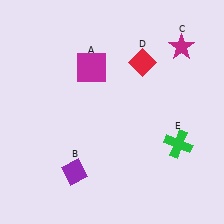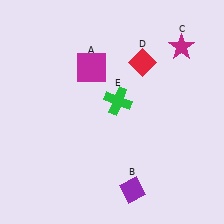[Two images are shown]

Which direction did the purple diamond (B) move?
The purple diamond (B) moved right.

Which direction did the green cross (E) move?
The green cross (E) moved left.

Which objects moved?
The objects that moved are: the purple diamond (B), the green cross (E).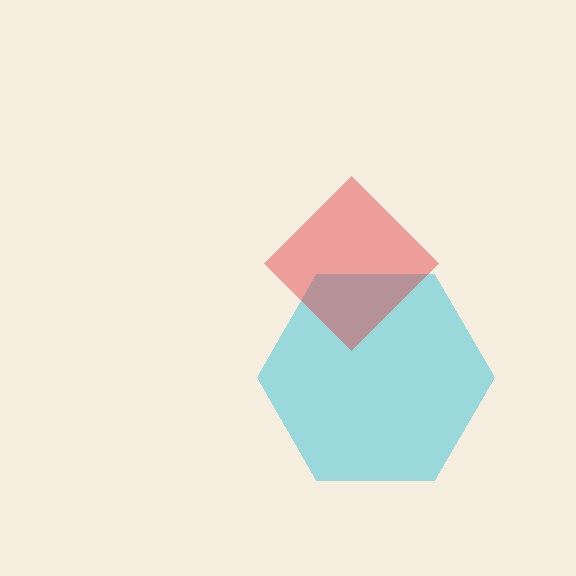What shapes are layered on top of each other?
The layered shapes are: a cyan hexagon, a red diamond.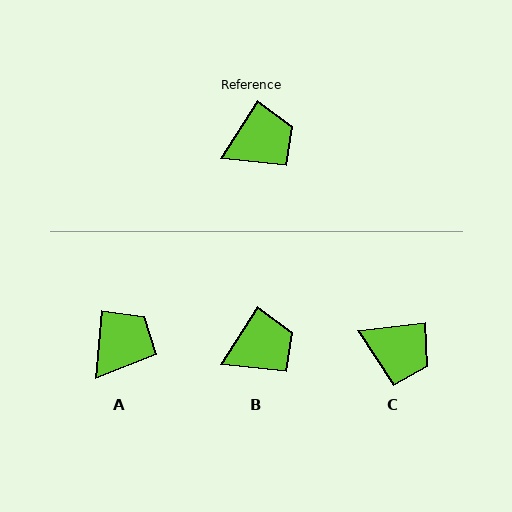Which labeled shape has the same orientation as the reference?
B.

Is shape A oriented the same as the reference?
No, it is off by about 28 degrees.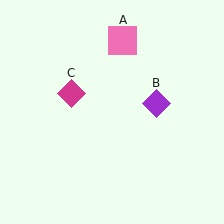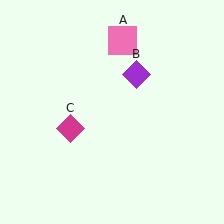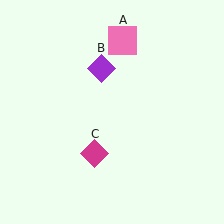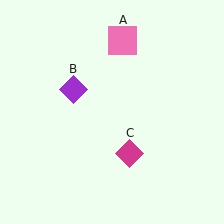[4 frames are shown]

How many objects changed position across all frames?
2 objects changed position: purple diamond (object B), magenta diamond (object C).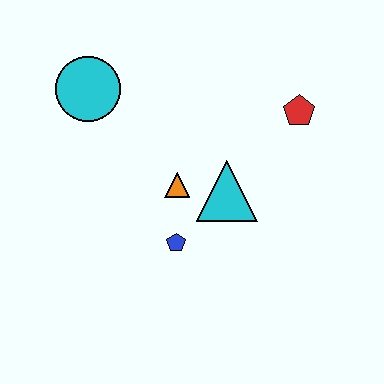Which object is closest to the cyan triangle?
The orange triangle is closest to the cyan triangle.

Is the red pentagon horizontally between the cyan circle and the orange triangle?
No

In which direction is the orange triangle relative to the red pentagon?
The orange triangle is to the left of the red pentagon.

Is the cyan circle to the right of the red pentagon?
No